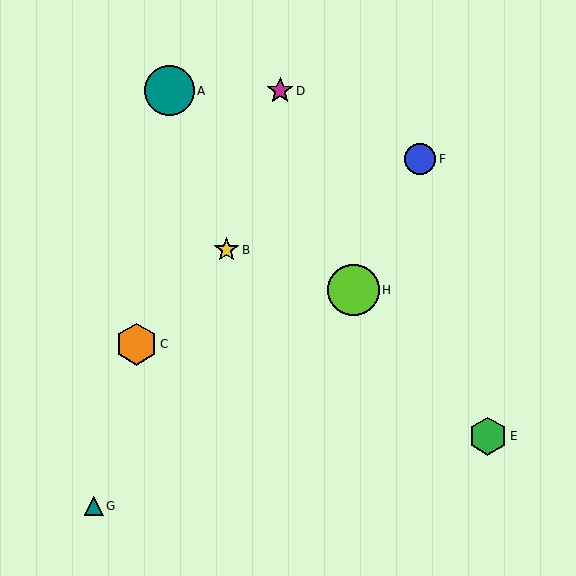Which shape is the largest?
The lime circle (labeled H) is the largest.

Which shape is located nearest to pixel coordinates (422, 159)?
The blue circle (labeled F) at (420, 159) is nearest to that location.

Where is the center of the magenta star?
The center of the magenta star is at (280, 91).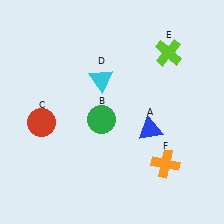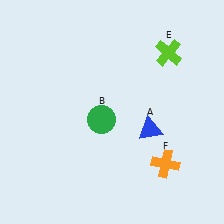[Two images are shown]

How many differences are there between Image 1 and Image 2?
There are 2 differences between the two images.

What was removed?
The cyan triangle (D), the red circle (C) were removed in Image 2.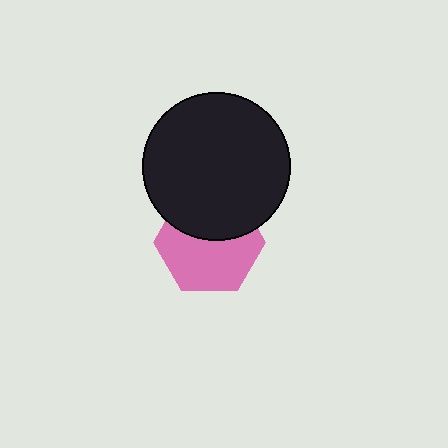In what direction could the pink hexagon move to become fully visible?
The pink hexagon could move down. That would shift it out from behind the black circle entirely.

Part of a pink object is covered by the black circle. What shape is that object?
It is a hexagon.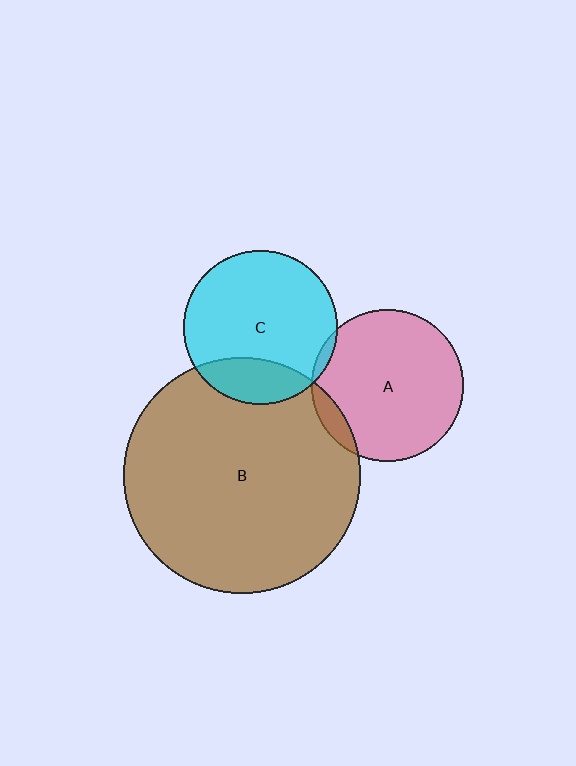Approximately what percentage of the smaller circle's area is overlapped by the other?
Approximately 5%.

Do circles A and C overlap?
Yes.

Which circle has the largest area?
Circle B (brown).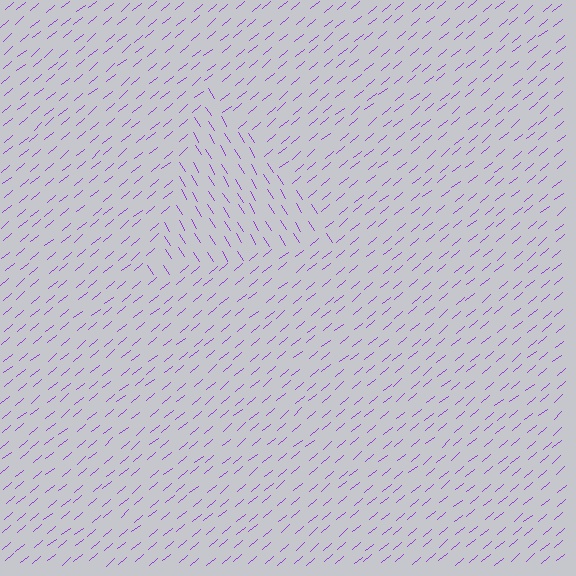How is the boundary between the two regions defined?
The boundary is defined purely by a change in line orientation (approximately 82 degrees difference). All lines are the same color and thickness.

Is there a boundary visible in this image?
Yes, there is a texture boundary formed by a change in line orientation.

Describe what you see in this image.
The image is filled with small purple line segments. A triangle region in the image has lines oriented differently from the surrounding lines, creating a visible texture boundary.